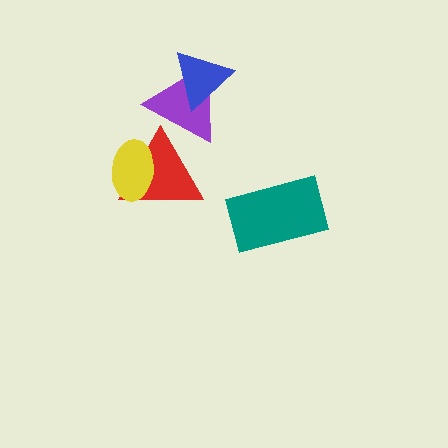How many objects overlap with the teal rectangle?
0 objects overlap with the teal rectangle.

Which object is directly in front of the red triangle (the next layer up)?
The yellow ellipse is directly in front of the red triangle.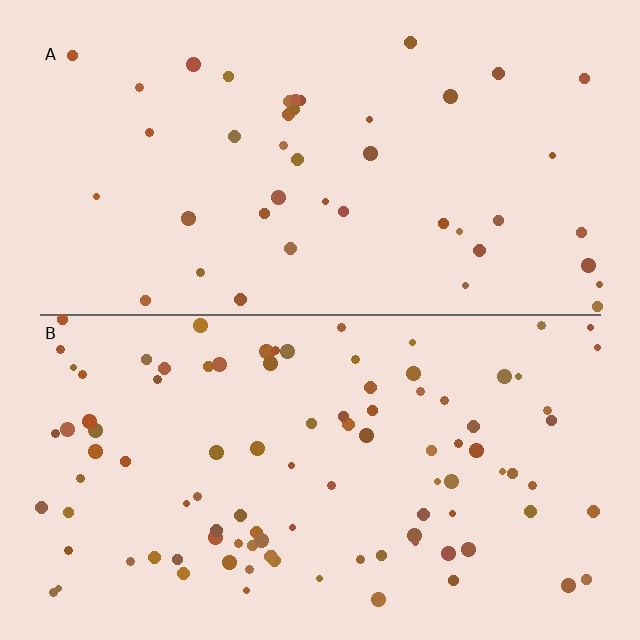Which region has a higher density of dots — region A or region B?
B (the bottom).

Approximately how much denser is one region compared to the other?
Approximately 2.3× — region B over region A.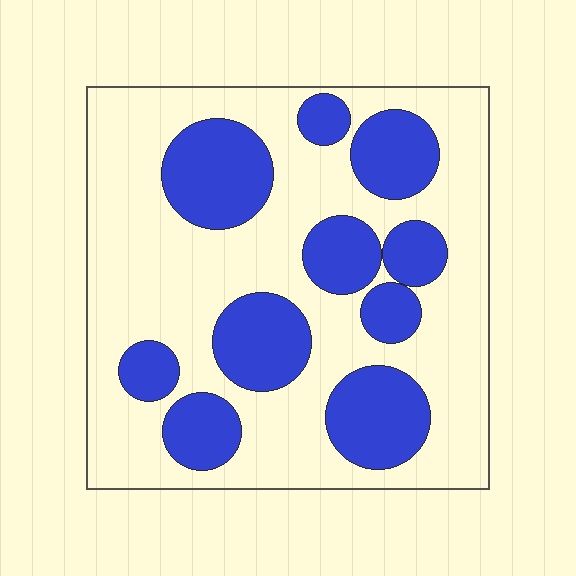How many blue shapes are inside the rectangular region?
10.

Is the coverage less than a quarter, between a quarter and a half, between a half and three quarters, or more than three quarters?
Between a quarter and a half.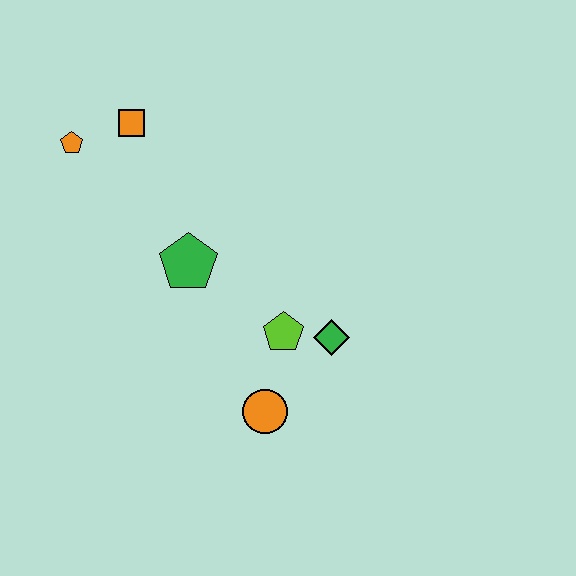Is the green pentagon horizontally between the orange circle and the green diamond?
No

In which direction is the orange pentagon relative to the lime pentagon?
The orange pentagon is to the left of the lime pentagon.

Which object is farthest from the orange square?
The orange circle is farthest from the orange square.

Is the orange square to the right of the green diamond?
No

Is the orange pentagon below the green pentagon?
No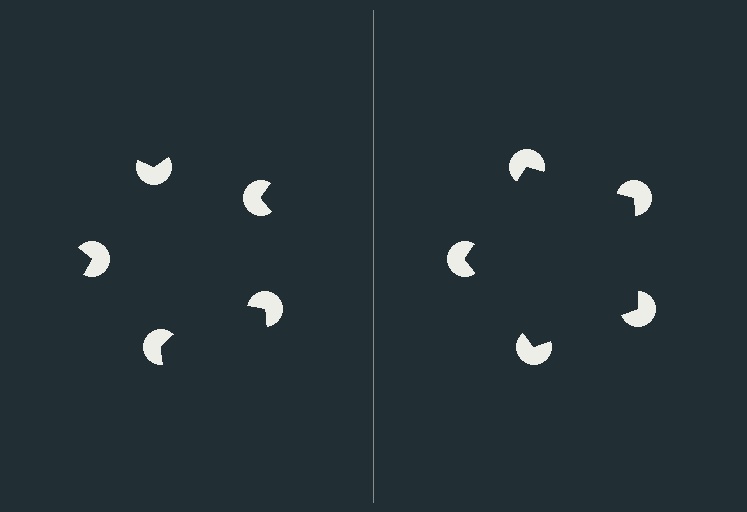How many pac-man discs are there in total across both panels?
10 — 5 on each side.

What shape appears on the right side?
An illusory pentagon.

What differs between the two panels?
The pac-man discs are positioned identically on both sides; only the wedge orientations differ. On the right they align to a pentagon; on the left they are misaligned.